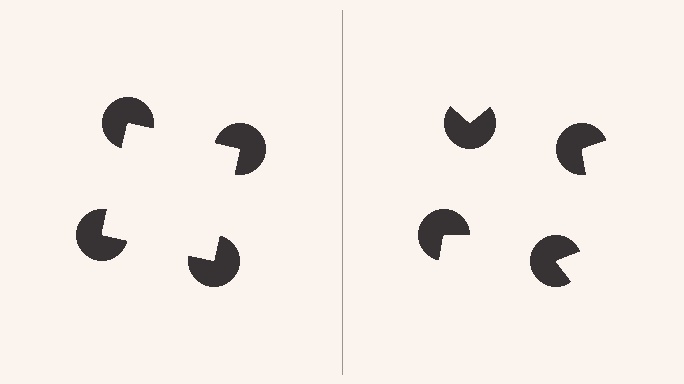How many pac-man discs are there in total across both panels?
8 — 4 on each side.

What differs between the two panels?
The pac-man discs are positioned identically on both sides; only the wedge orientations differ. On the left they align to a square; on the right they are misaligned.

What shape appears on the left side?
An illusory square.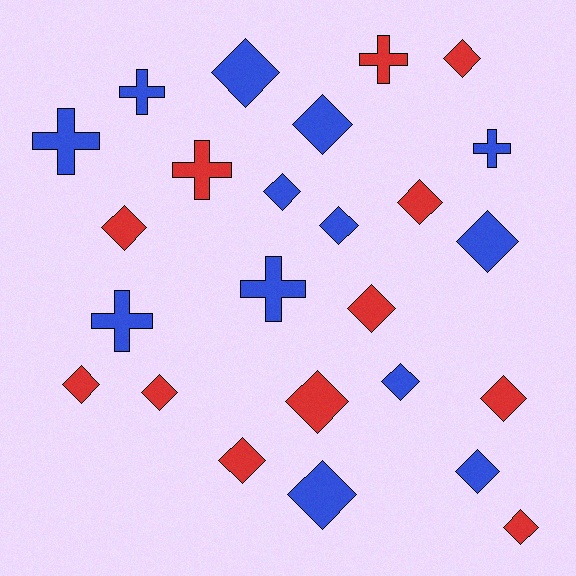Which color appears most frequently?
Blue, with 13 objects.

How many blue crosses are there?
There are 5 blue crosses.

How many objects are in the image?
There are 25 objects.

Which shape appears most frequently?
Diamond, with 18 objects.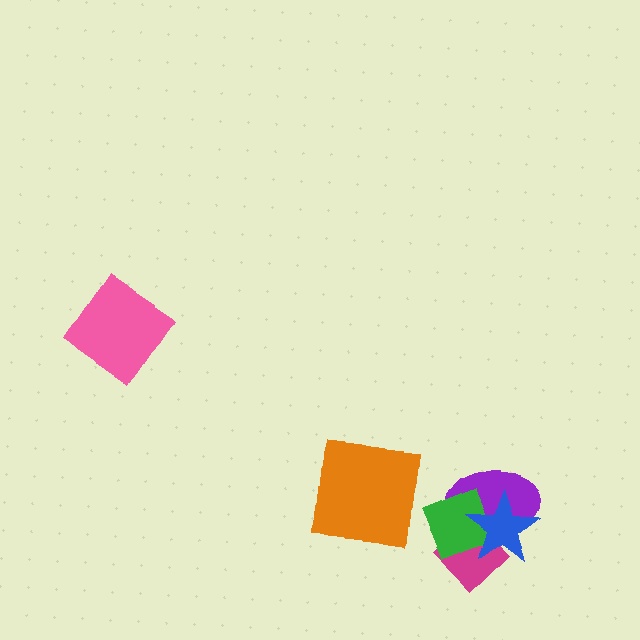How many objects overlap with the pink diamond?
0 objects overlap with the pink diamond.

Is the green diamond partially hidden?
Yes, it is partially covered by another shape.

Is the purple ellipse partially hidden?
Yes, it is partially covered by another shape.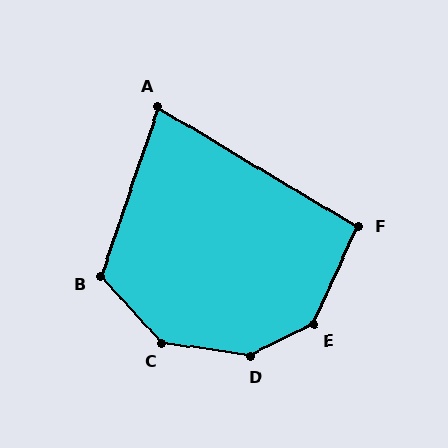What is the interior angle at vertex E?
Approximately 141 degrees (obtuse).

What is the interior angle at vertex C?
Approximately 141 degrees (obtuse).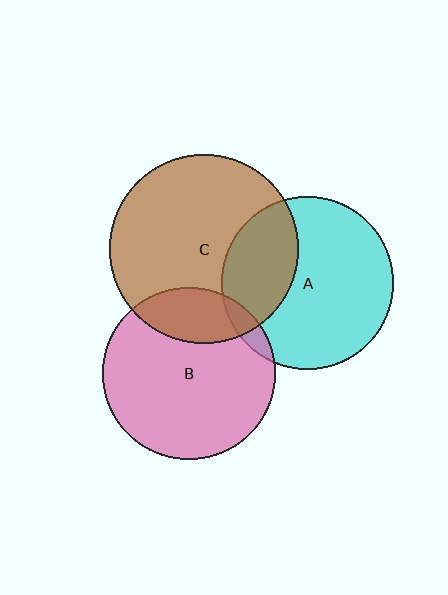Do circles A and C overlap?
Yes.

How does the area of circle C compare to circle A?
Approximately 1.2 times.